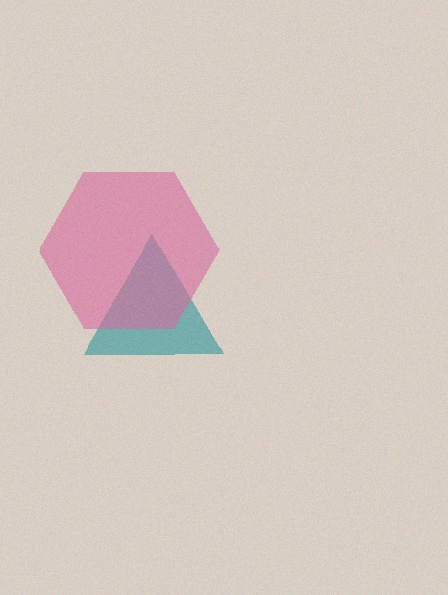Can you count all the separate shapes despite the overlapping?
Yes, there are 2 separate shapes.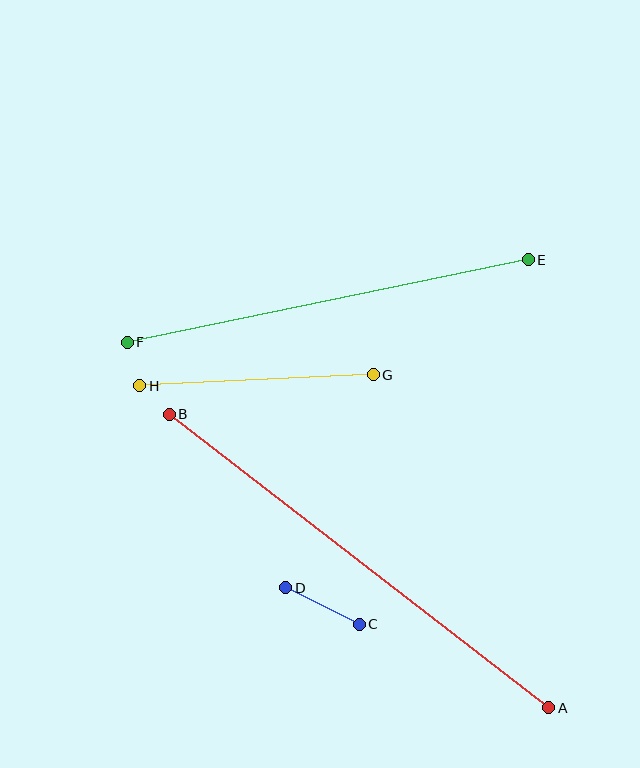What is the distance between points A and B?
The distance is approximately 480 pixels.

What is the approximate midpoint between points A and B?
The midpoint is at approximately (359, 561) pixels.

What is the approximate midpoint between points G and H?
The midpoint is at approximately (257, 380) pixels.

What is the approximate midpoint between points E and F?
The midpoint is at approximately (328, 301) pixels.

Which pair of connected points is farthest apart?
Points A and B are farthest apart.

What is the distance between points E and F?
The distance is approximately 409 pixels.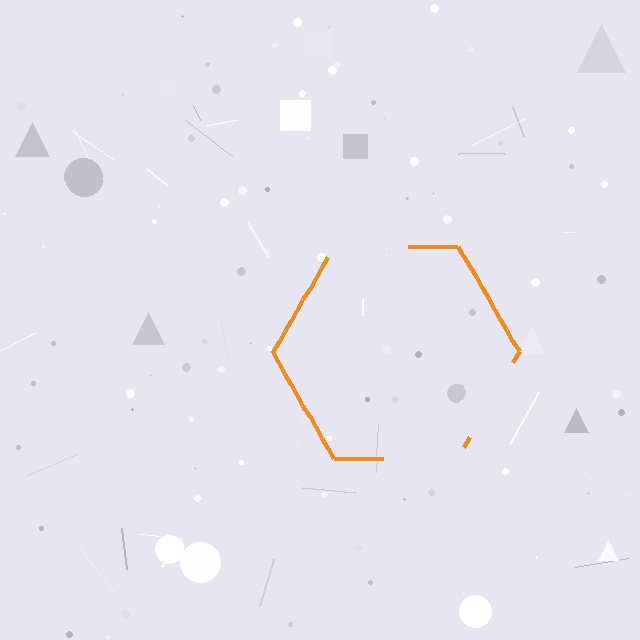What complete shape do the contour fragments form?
The contour fragments form a hexagon.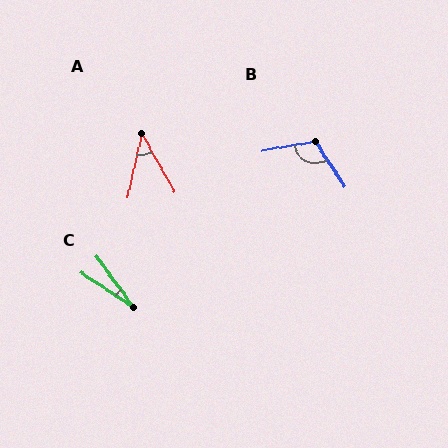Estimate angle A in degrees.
Approximately 42 degrees.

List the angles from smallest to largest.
C (21°), A (42°), B (114°).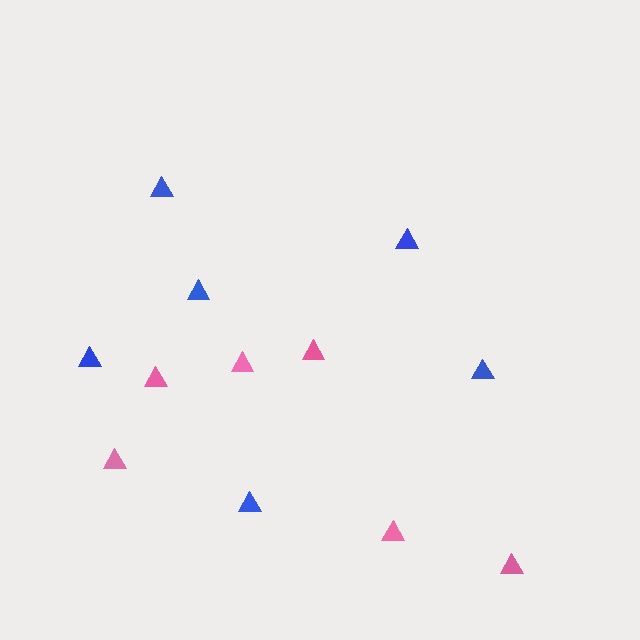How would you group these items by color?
There are 2 groups: one group of blue triangles (6) and one group of pink triangles (6).